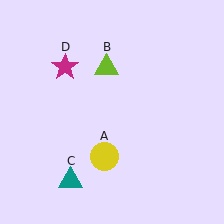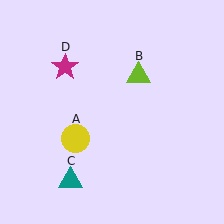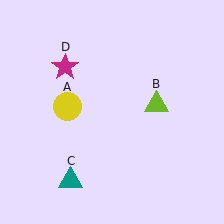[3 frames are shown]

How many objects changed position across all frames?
2 objects changed position: yellow circle (object A), lime triangle (object B).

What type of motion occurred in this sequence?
The yellow circle (object A), lime triangle (object B) rotated clockwise around the center of the scene.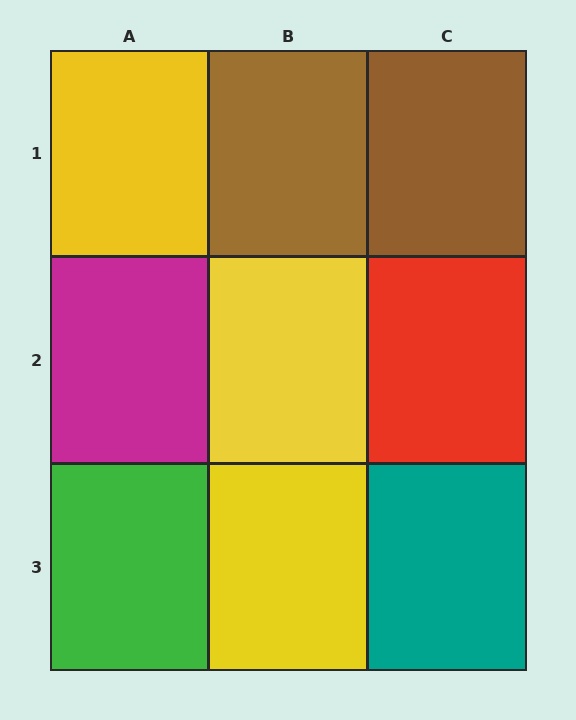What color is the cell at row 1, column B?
Brown.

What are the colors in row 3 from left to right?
Green, yellow, teal.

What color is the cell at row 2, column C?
Red.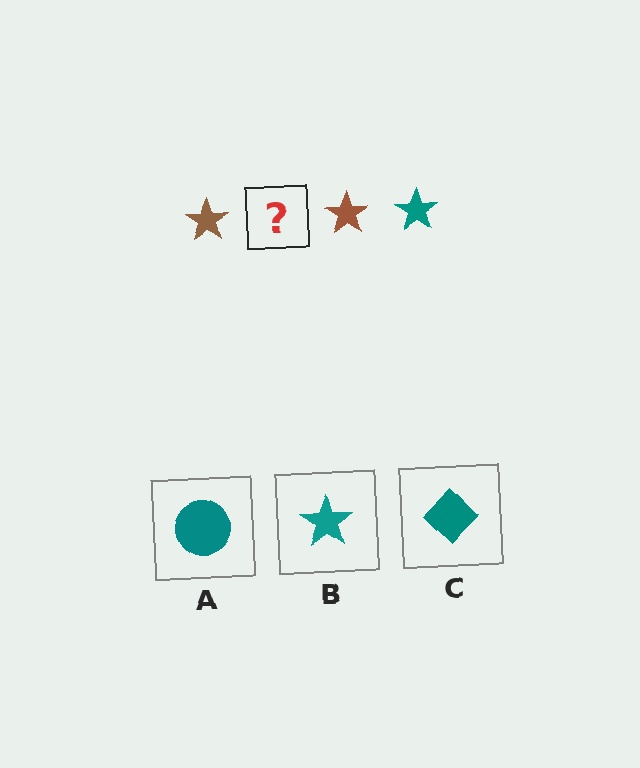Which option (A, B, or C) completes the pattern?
B.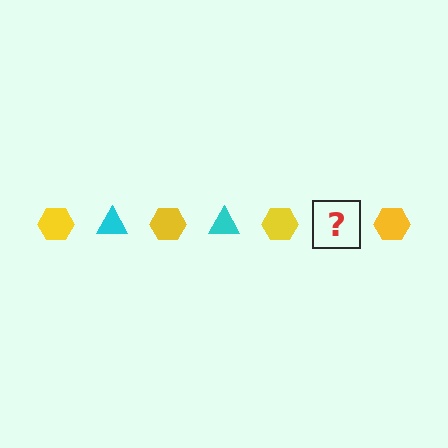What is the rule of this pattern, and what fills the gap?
The rule is that the pattern alternates between yellow hexagon and cyan triangle. The gap should be filled with a cyan triangle.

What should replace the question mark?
The question mark should be replaced with a cyan triangle.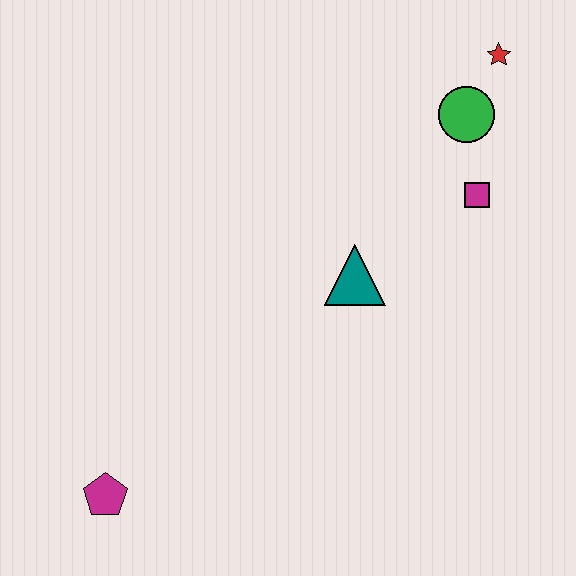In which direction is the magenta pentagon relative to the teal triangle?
The magenta pentagon is to the left of the teal triangle.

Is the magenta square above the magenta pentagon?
Yes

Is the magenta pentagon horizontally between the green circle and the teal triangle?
No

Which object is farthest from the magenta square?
The magenta pentagon is farthest from the magenta square.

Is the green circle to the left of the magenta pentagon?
No